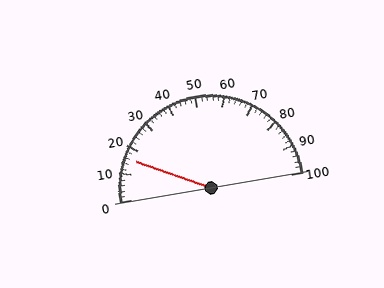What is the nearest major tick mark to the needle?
The nearest major tick mark is 20.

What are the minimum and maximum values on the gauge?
The gauge ranges from 0 to 100.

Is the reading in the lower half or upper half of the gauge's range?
The reading is in the lower half of the range (0 to 100).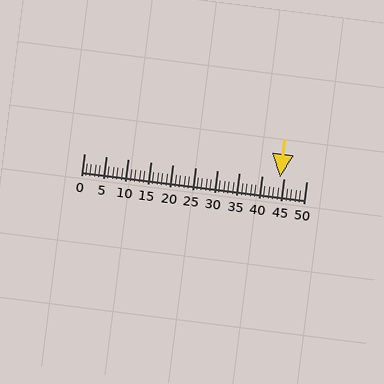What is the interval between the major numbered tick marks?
The major tick marks are spaced 5 units apart.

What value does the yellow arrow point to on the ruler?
The yellow arrow points to approximately 44.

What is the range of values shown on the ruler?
The ruler shows values from 0 to 50.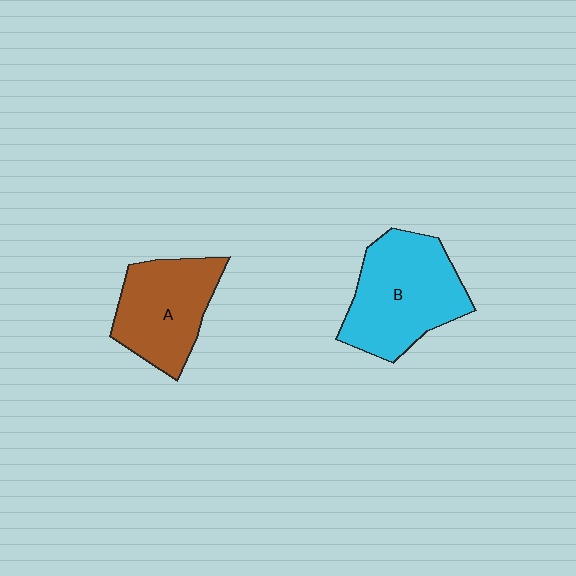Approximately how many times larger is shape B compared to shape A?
Approximately 1.3 times.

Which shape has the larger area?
Shape B (cyan).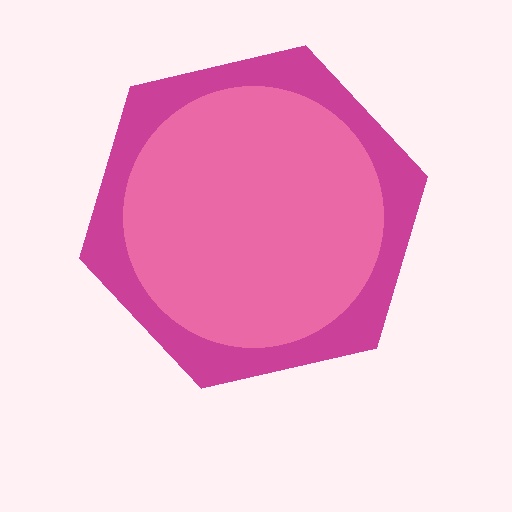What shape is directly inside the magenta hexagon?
The pink circle.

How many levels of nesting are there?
2.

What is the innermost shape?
The pink circle.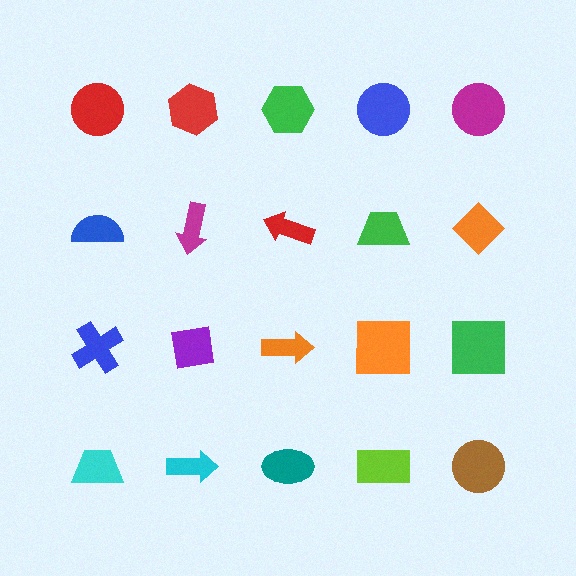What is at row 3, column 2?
A purple square.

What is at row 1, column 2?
A red hexagon.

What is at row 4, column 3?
A teal ellipse.